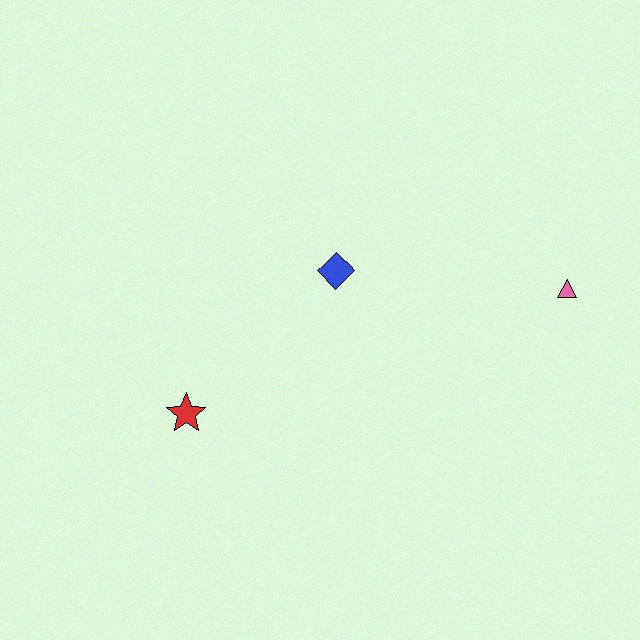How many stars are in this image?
There is 1 star.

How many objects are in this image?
There are 3 objects.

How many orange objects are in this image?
There are no orange objects.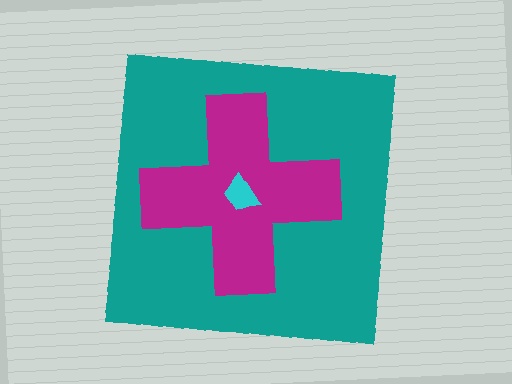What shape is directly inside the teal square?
The magenta cross.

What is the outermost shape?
The teal square.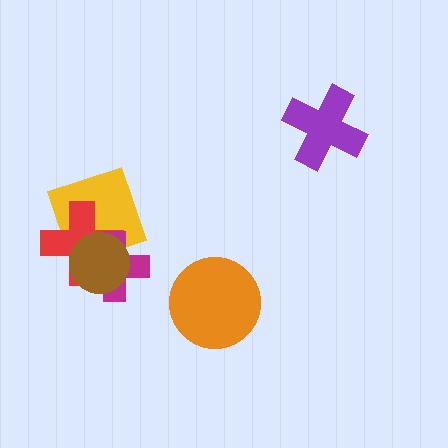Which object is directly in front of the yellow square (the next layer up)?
The red cross is directly in front of the yellow square.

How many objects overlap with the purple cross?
0 objects overlap with the purple cross.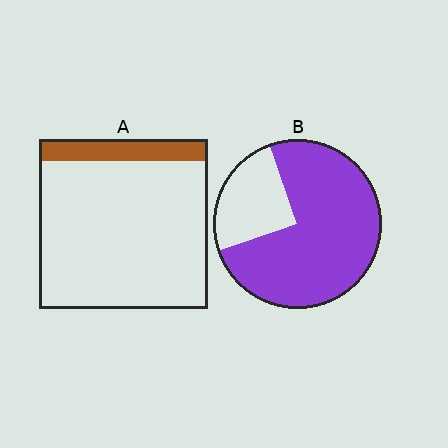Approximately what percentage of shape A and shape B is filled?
A is approximately 15% and B is approximately 75%.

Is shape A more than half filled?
No.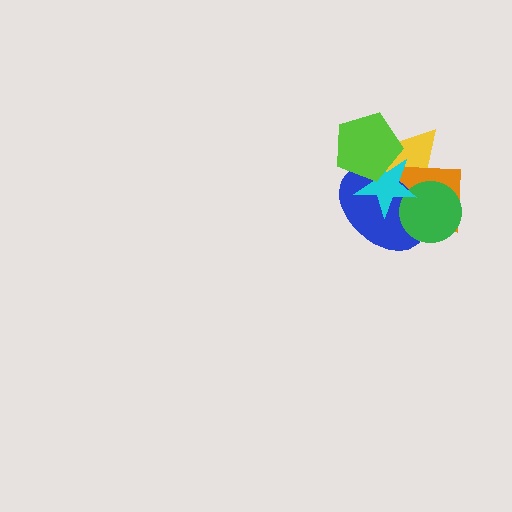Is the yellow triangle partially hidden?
Yes, it is partially covered by another shape.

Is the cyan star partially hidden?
Yes, it is partially covered by another shape.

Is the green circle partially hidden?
Yes, it is partially covered by another shape.